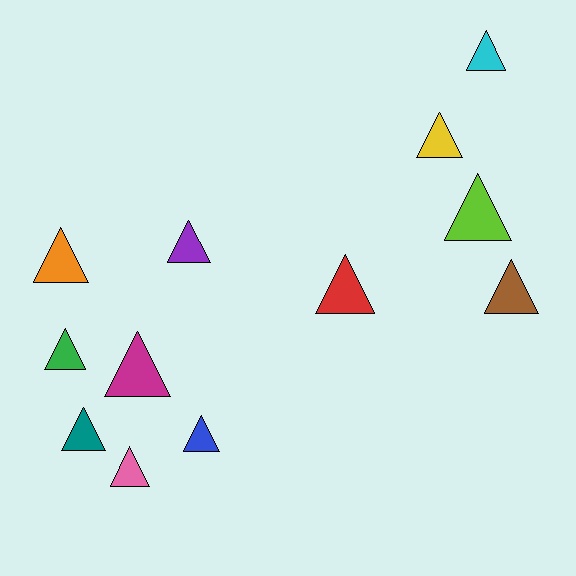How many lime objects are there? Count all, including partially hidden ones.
There is 1 lime object.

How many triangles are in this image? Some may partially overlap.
There are 12 triangles.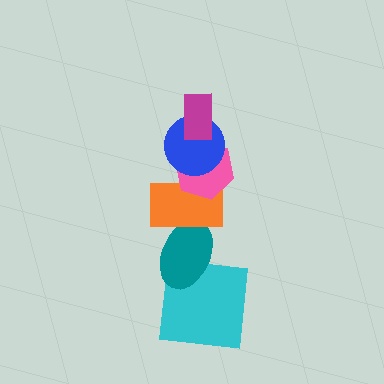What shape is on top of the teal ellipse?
The orange rectangle is on top of the teal ellipse.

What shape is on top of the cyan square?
The teal ellipse is on top of the cyan square.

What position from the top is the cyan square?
The cyan square is 6th from the top.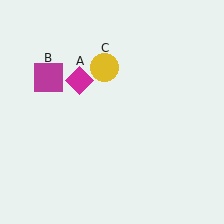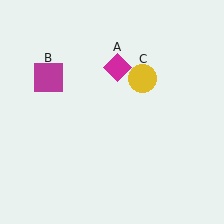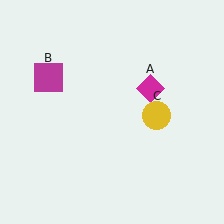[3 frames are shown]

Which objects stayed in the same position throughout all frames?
Magenta square (object B) remained stationary.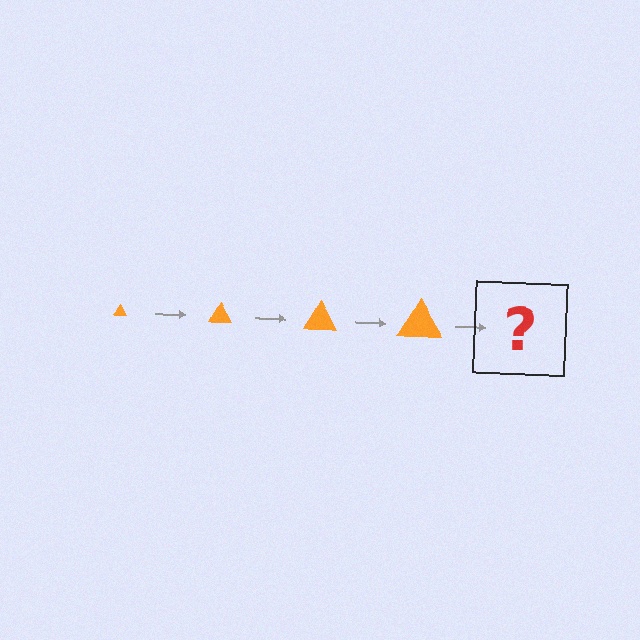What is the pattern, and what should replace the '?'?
The pattern is that the triangle gets progressively larger each step. The '?' should be an orange triangle, larger than the previous one.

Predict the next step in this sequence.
The next step is an orange triangle, larger than the previous one.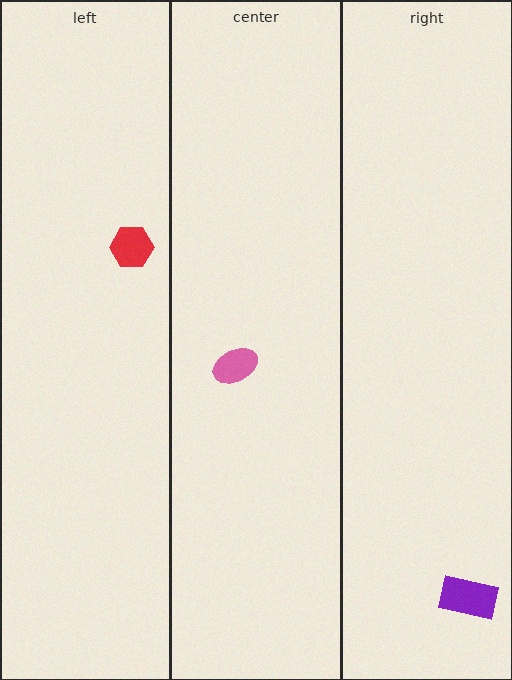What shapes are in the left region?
The red hexagon.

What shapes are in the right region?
The purple rectangle.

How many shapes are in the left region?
1.